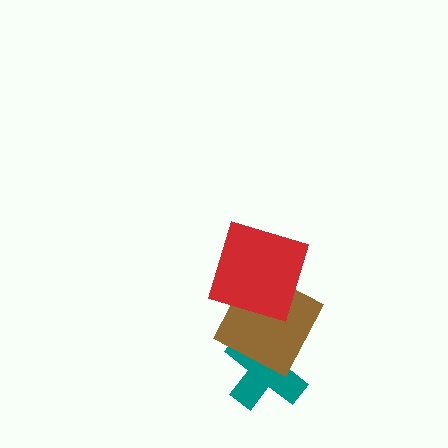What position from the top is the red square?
The red square is 1st from the top.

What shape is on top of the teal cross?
The brown square is on top of the teal cross.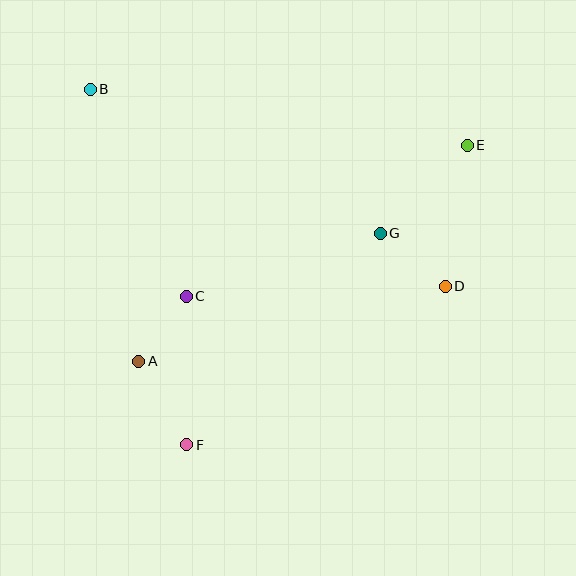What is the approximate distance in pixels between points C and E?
The distance between C and E is approximately 319 pixels.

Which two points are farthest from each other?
Points E and F are farthest from each other.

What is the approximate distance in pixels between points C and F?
The distance between C and F is approximately 149 pixels.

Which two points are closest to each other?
Points A and C are closest to each other.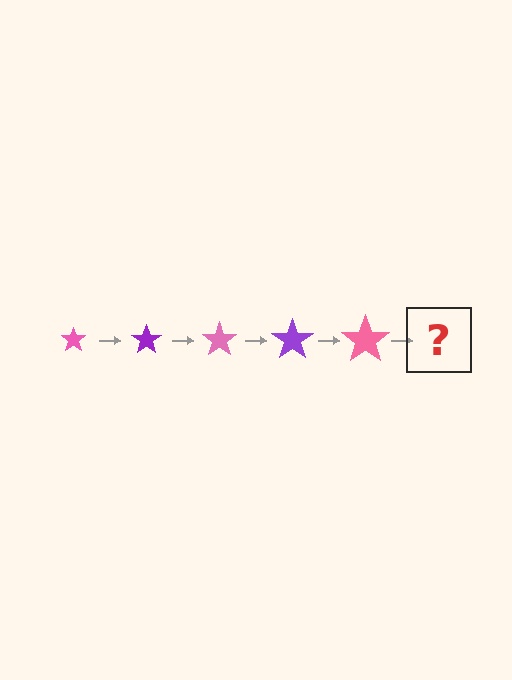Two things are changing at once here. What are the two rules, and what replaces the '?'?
The two rules are that the star grows larger each step and the color cycles through pink and purple. The '?' should be a purple star, larger than the previous one.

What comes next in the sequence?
The next element should be a purple star, larger than the previous one.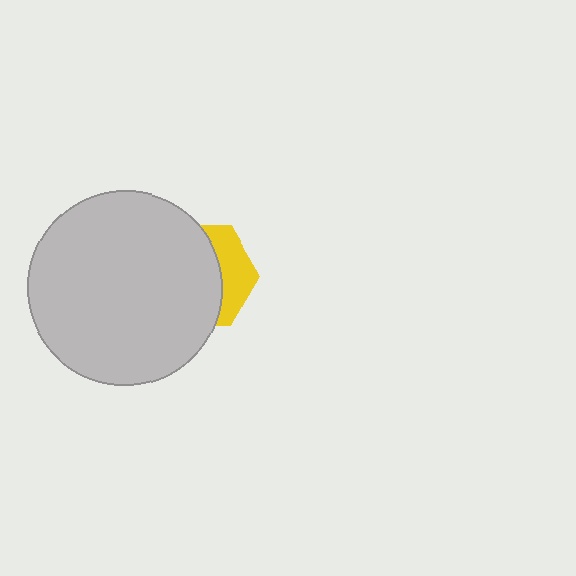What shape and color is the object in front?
The object in front is a light gray circle.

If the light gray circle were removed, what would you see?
You would see the complete yellow hexagon.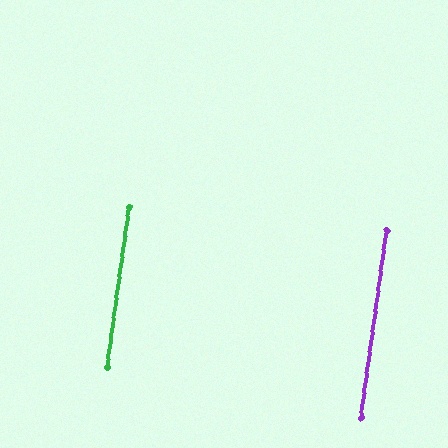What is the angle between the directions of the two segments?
Approximately 0 degrees.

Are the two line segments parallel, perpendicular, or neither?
Parallel — their directions differ by only 0.1°.